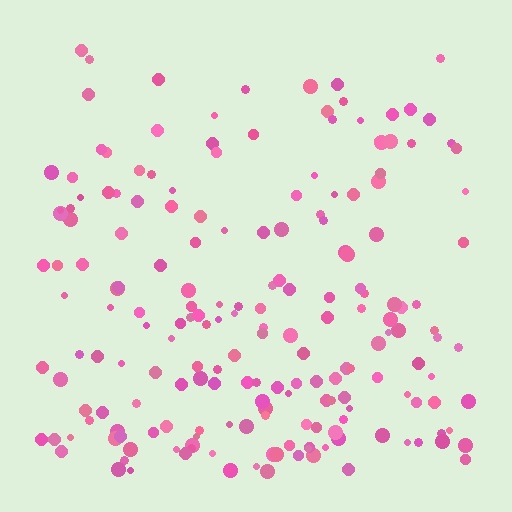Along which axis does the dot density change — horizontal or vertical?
Vertical.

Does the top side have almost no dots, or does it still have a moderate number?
Still a moderate number, just noticeably fewer than the bottom.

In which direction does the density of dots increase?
From top to bottom, with the bottom side densest.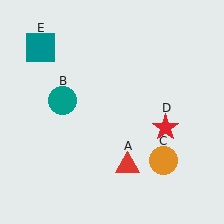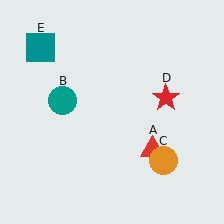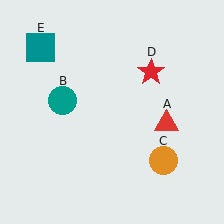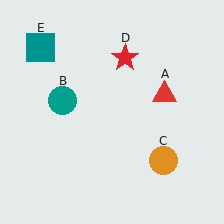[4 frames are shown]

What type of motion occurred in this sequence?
The red triangle (object A), red star (object D) rotated counterclockwise around the center of the scene.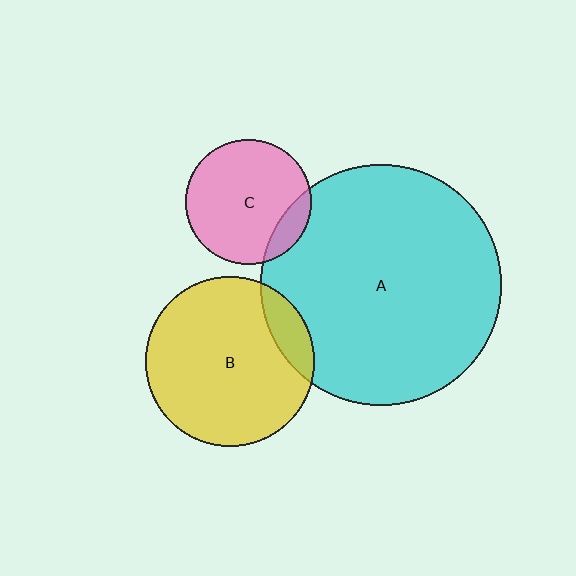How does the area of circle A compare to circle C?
Approximately 3.7 times.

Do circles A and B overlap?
Yes.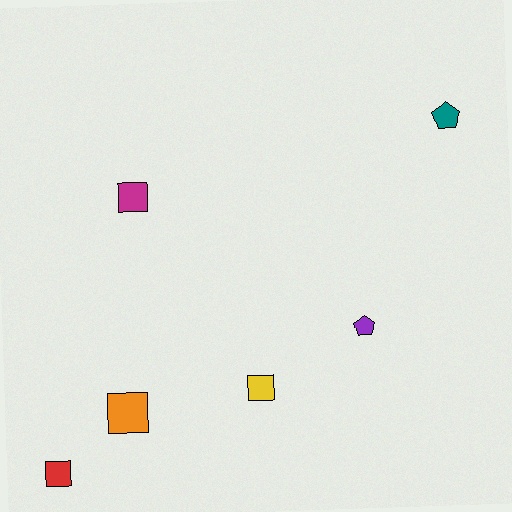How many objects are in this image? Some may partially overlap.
There are 6 objects.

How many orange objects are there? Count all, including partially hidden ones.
There is 1 orange object.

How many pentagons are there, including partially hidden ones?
There are 2 pentagons.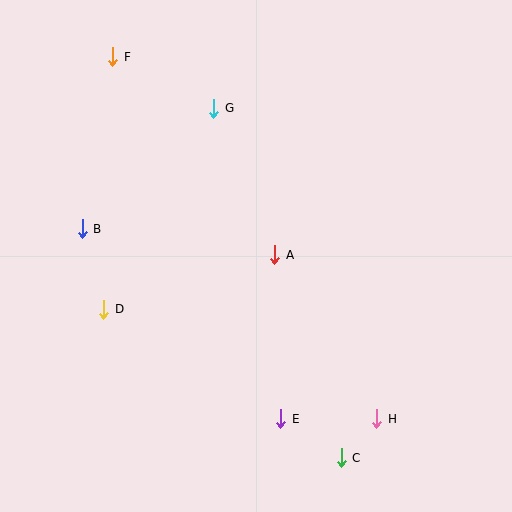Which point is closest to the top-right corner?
Point G is closest to the top-right corner.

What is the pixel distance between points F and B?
The distance between F and B is 175 pixels.